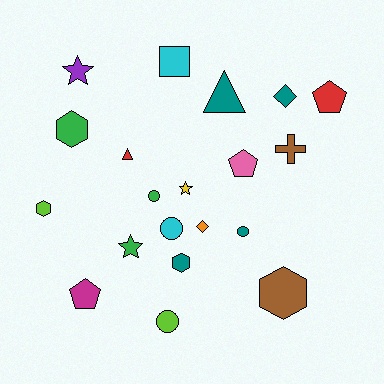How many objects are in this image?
There are 20 objects.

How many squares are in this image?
There is 1 square.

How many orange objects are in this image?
There is 1 orange object.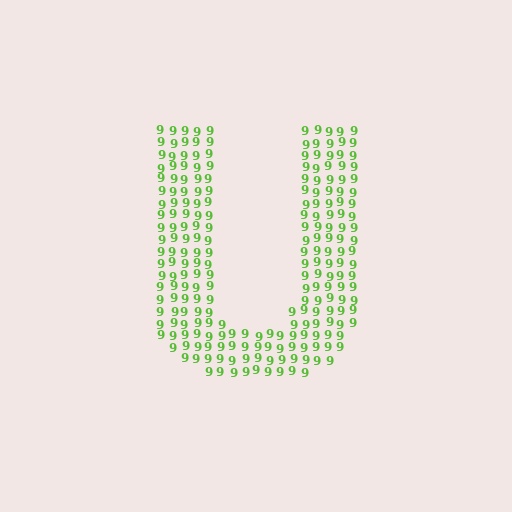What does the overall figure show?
The overall figure shows the letter U.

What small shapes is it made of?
It is made of small digit 9's.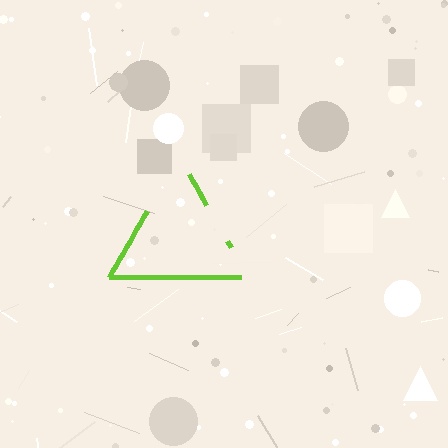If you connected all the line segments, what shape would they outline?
They would outline a triangle.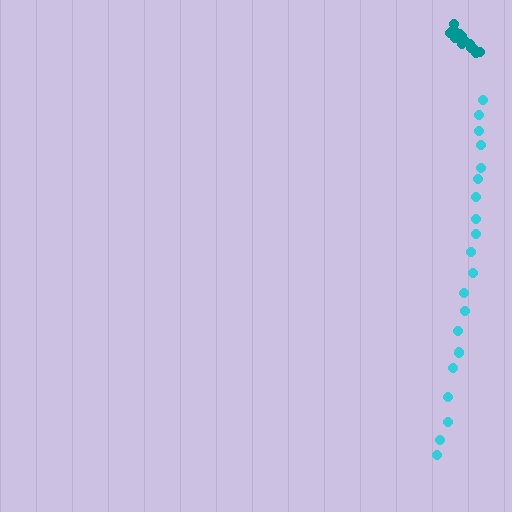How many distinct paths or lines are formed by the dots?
There are 2 distinct paths.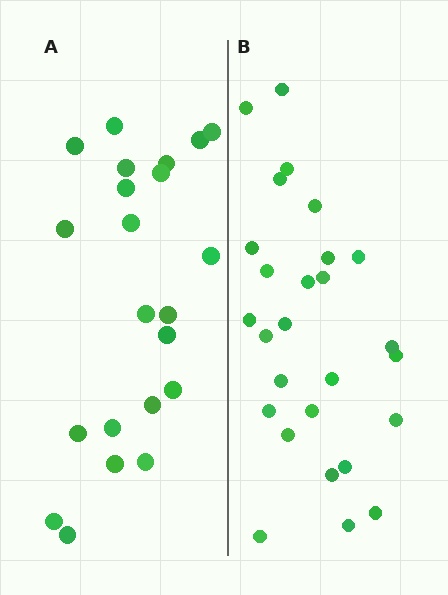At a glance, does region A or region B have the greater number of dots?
Region B (the right region) has more dots.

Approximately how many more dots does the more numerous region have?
Region B has about 5 more dots than region A.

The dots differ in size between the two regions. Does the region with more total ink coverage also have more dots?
No. Region A has more total ink coverage because its dots are larger, but region B actually contains more individual dots. Total area can be misleading — the number of items is what matters here.